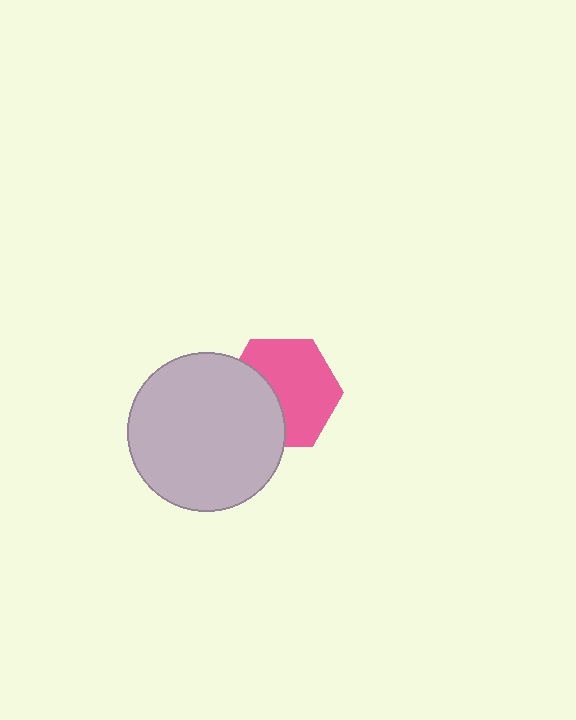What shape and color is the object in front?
The object in front is a light gray circle.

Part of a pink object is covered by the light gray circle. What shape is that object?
It is a hexagon.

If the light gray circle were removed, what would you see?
You would see the complete pink hexagon.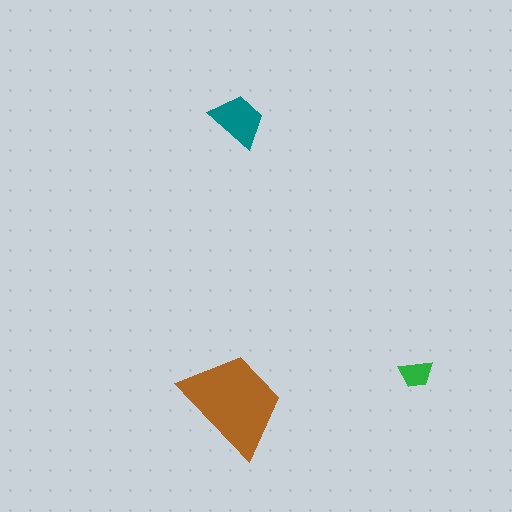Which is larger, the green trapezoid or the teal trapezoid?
The teal one.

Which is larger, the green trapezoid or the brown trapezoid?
The brown one.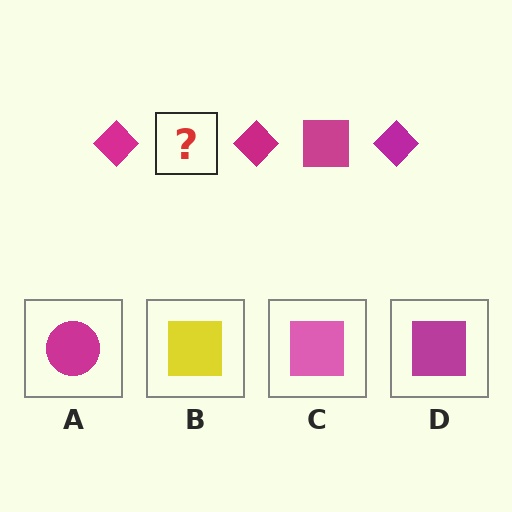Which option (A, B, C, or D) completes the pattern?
D.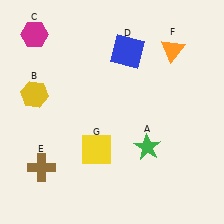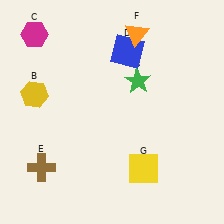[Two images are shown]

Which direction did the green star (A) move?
The green star (A) moved up.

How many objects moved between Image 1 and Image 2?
3 objects moved between the two images.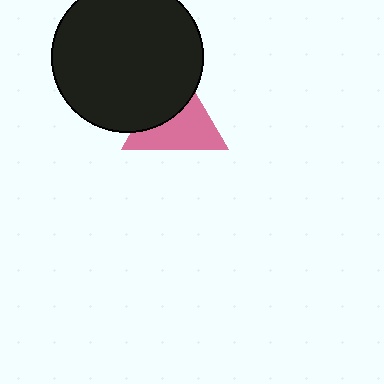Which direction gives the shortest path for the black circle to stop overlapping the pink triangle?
Moving toward the upper-left gives the shortest separation.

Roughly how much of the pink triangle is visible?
About half of it is visible (roughly 58%).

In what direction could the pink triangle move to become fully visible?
The pink triangle could move toward the lower-right. That would shift it out from behind the black circle entirely.